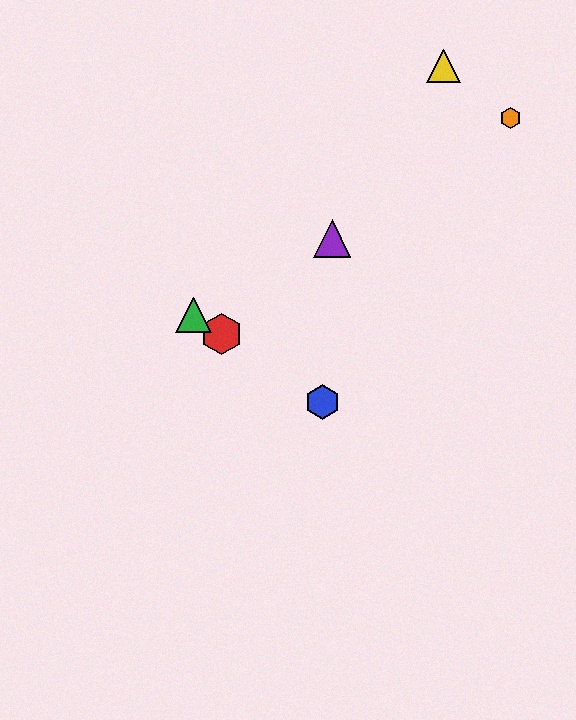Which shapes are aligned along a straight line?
The red hexagon, the blue hexagon, the green triangle are aligned along a straight line.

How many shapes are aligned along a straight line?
3 shapes (the red hexagon, the blue hexagon, the green triangle) are aligned along a straight line.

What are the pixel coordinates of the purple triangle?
The purple triangle is at (332, 238).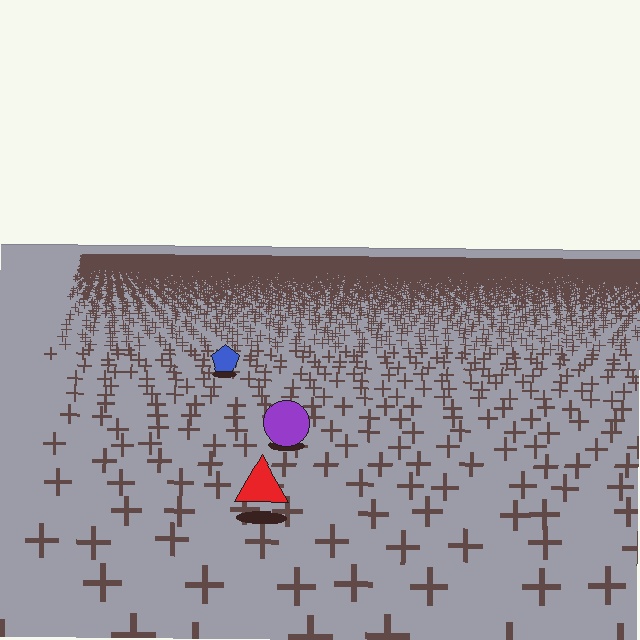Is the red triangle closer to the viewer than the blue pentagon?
Yes. The red triangle is closer — you can tell from the texture gradient: the ground texture is coarser near it.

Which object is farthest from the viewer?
The blue pentagon is farthest from the viewer. It appears smaller and the ground texture around it is denser.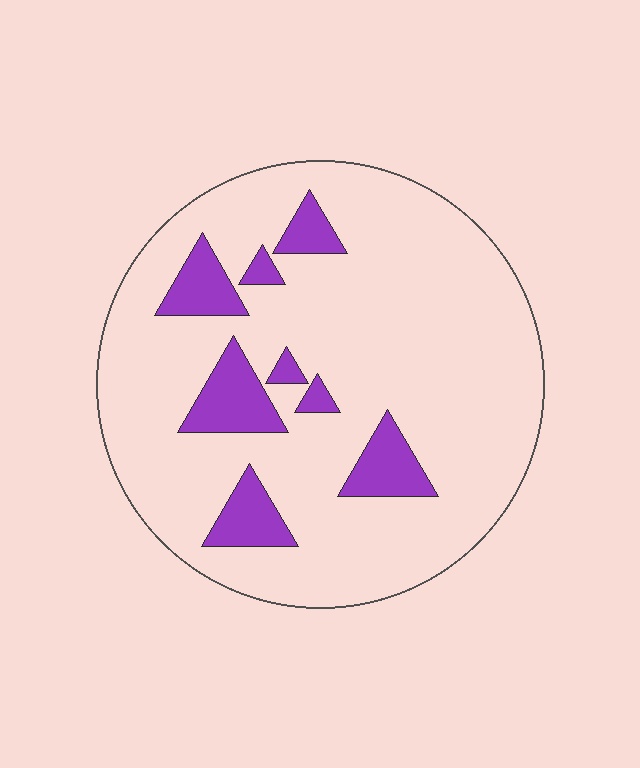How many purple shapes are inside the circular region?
8.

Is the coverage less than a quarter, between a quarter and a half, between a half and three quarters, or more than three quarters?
Less than a quarter.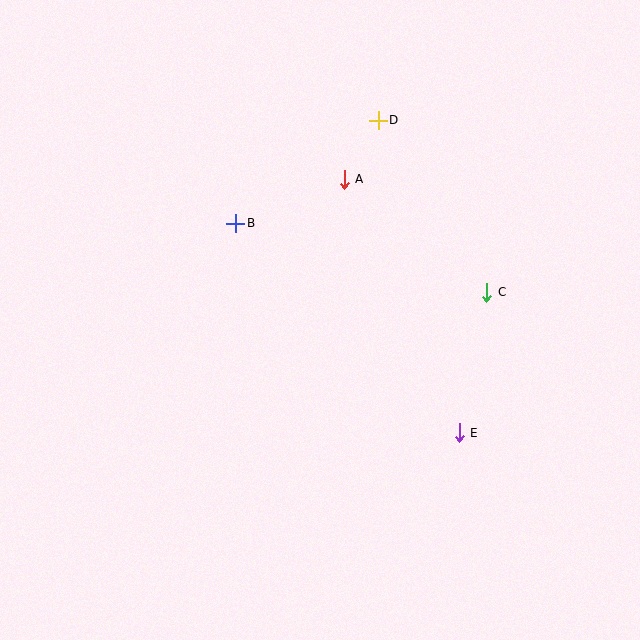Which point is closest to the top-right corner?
Point D is closest to the top-right corner.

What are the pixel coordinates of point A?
Point A is at (344, 179).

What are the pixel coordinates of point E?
Point E is at (459, 433).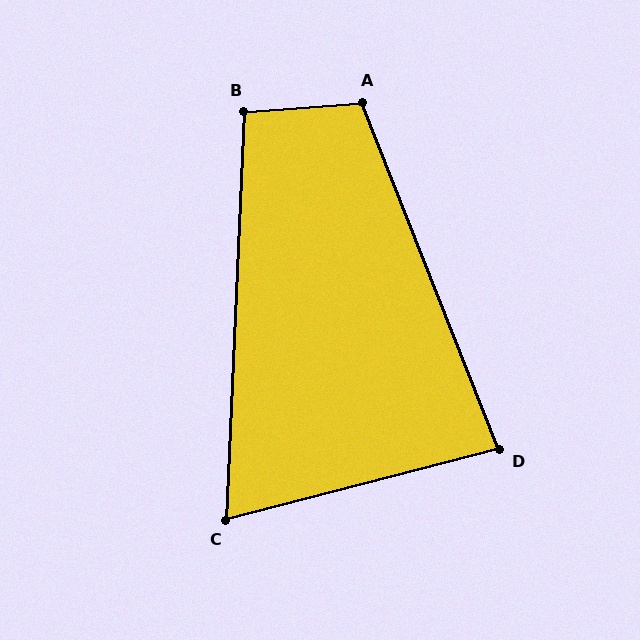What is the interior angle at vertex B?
Approximately 97 degrees (obtuse).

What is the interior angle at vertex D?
Approximately 83 degrees (acute).